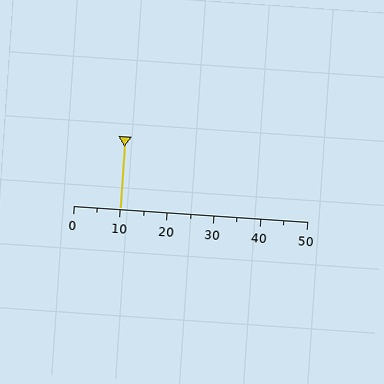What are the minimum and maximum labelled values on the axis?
The axis runs from 0 to 50.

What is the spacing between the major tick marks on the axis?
The major ticks are spaced 10 apart.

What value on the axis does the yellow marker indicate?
The marker indicates approximately 10.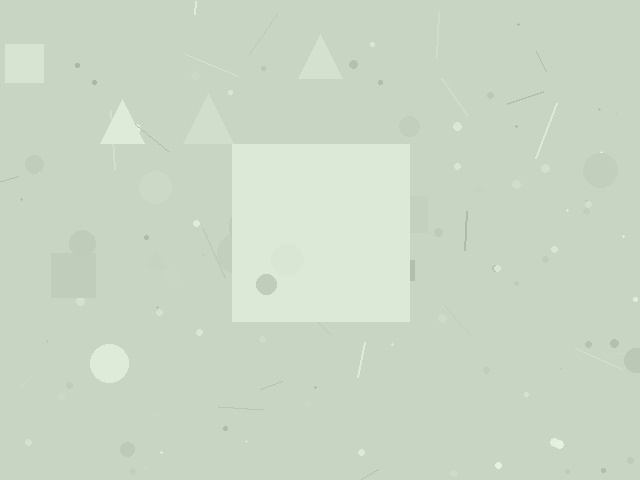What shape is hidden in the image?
A square is hidden in the image.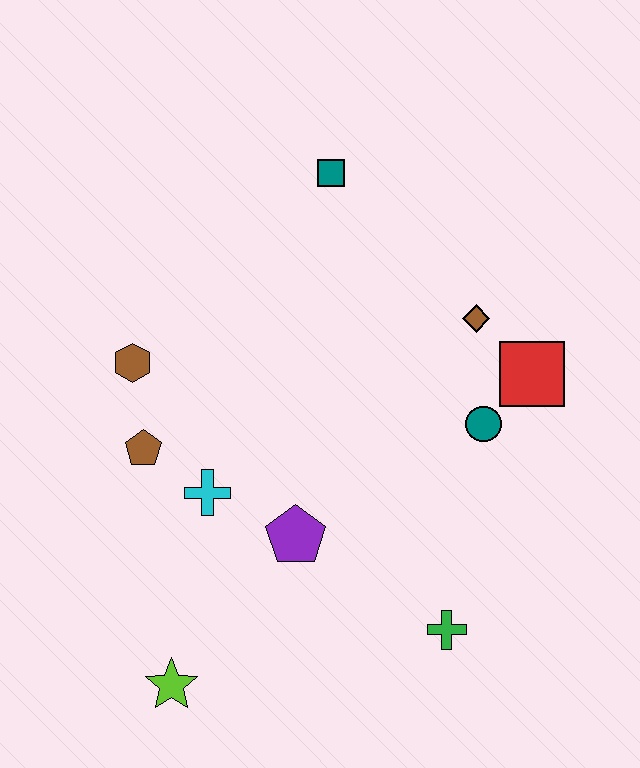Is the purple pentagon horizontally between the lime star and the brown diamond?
Yes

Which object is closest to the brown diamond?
The red square is closest to the brown diamond.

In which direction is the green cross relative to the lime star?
The green cross is to the right of the lime star.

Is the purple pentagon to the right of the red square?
No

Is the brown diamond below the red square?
No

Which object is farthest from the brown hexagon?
The green cross is farthest from the brown hexagon.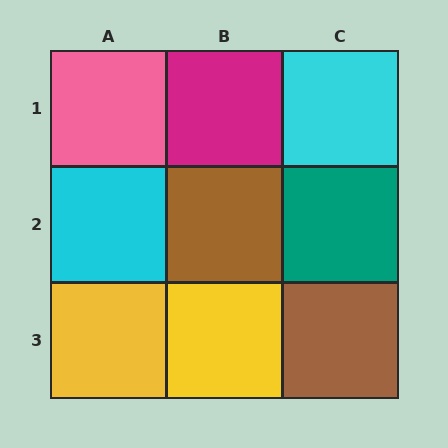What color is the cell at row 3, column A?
Yellow.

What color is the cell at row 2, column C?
Teal.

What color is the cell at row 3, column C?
Brown.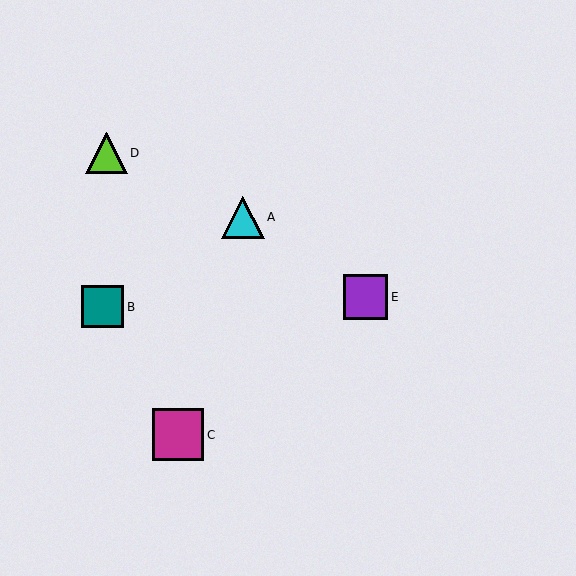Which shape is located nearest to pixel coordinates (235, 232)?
The cyan triangle (labeled A) at (243, 217) is nearest to that location.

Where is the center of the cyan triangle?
The center of the cyan triangle is at (243, 217).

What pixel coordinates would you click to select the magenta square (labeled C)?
Click at (178, 435) to select the magenta square C.